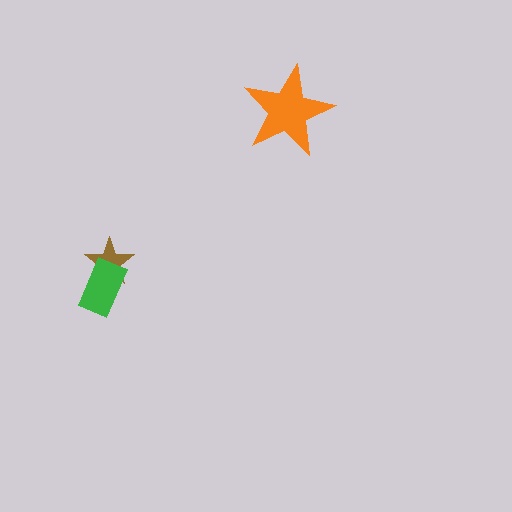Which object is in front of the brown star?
The green rectangle is in front of the brown star.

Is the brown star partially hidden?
Yes, it is partially covered by another shape.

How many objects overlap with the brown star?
1 object overlaps with the brown star.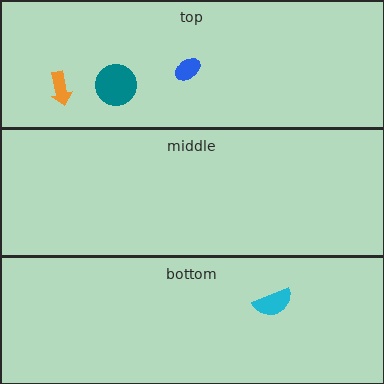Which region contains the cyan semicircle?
The bottom region.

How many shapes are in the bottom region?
1.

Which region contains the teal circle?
The top region.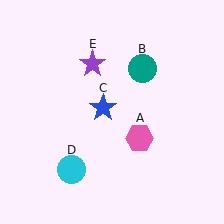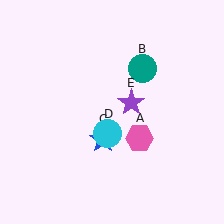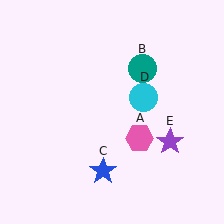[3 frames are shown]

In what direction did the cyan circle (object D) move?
The cyan circle (object D) moved up and to the right.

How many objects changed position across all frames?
3 objects changed position: blue star (object C), cyan circle (object D), purple star (object E).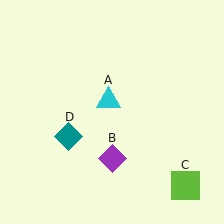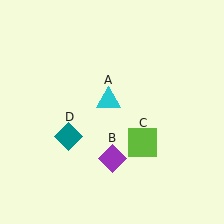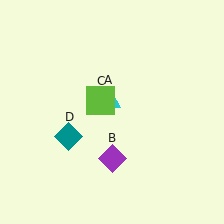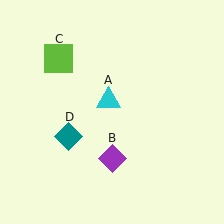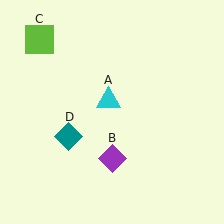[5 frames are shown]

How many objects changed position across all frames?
1 object changed position: lime square (object C).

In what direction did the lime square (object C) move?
The lime square (object C) moved up and to the left.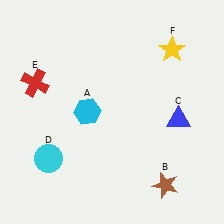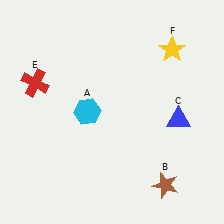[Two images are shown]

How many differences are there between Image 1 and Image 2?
There is 1 difference between the two images.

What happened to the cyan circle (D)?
The cyan circle (D) was removed in Image 2. It was in the bottom-left area of Image 1.